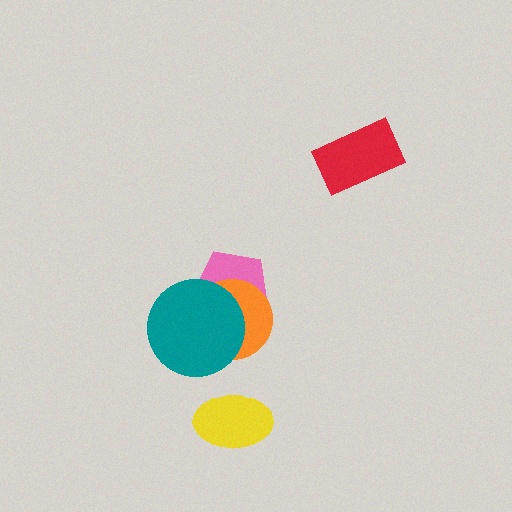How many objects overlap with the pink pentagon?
2 objects overlap with the pink pentagon.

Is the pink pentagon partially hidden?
Yes, it is partially covered by another shape.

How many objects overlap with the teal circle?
2 objects overlap with the teal circle.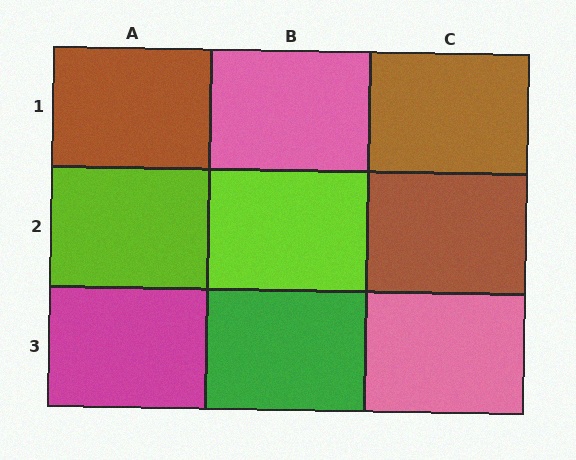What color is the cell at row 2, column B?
Lime.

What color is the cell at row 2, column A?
Lime.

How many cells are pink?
2 cells are pink.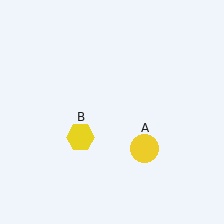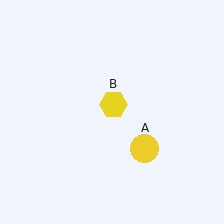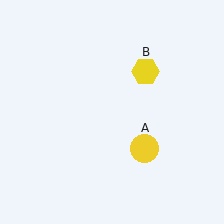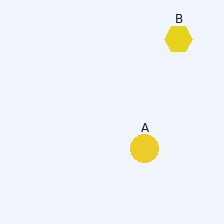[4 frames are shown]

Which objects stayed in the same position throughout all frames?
Yellow circle (object A) remained stationary.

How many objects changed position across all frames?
1 object changed position: yellow hexagon (object B).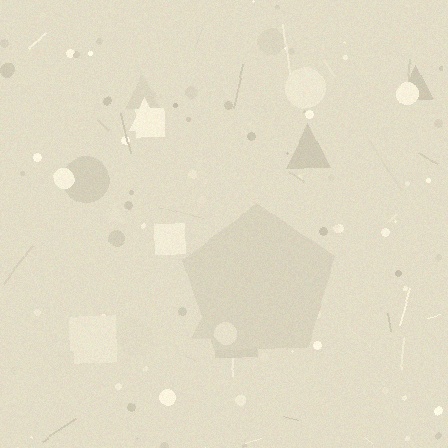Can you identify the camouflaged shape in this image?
The camouflaged shape is a pentagon.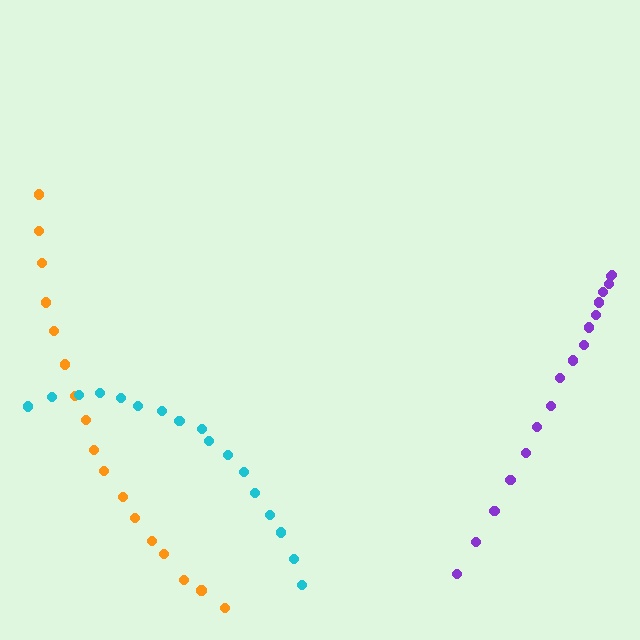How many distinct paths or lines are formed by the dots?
There are 3 distinct paths.